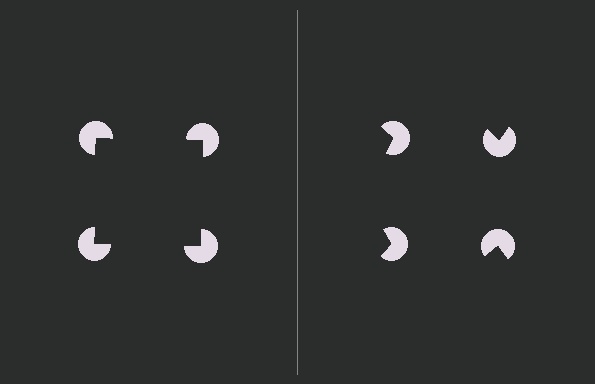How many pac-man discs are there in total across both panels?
8 — 4 on each side.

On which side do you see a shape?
An illusory square appears on the left side. On the right side the wedge cuts are rotated, so no coherent shape forms.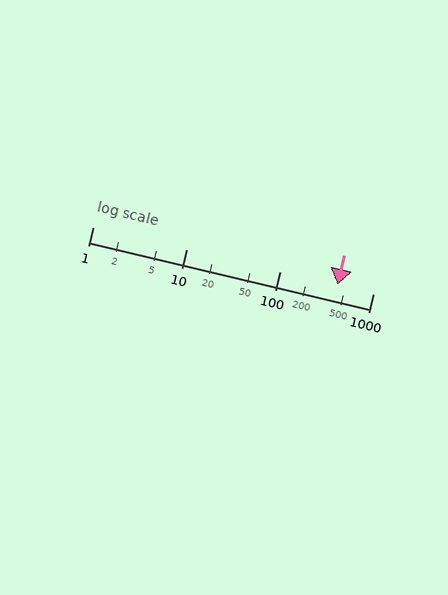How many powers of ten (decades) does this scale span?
The scale spans 3 decades, from 1 to 1000.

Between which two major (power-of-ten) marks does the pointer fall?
The pointer is between 100 and 1000.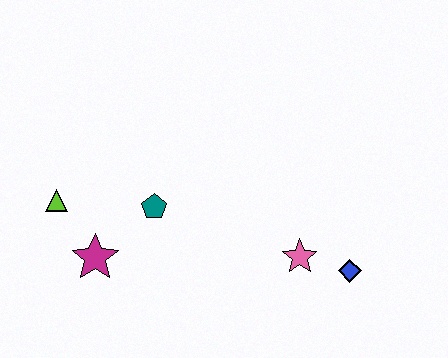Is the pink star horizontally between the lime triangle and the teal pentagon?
No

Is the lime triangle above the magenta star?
Yes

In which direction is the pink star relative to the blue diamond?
The pink star is to the left of the blue diamond.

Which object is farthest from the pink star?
The lime triangle is farthest from the pink star.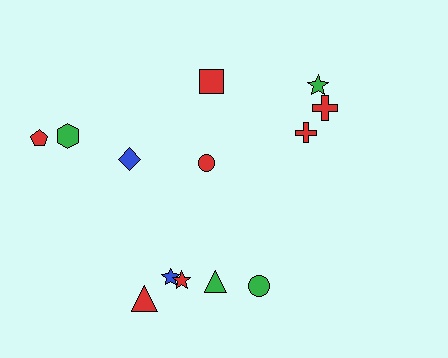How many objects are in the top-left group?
There are 5 objects.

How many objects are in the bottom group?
There are 5 objects.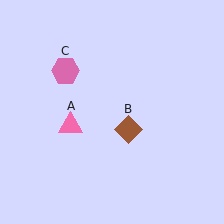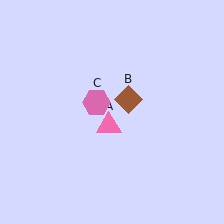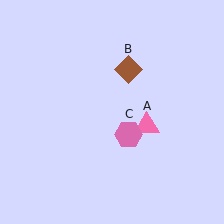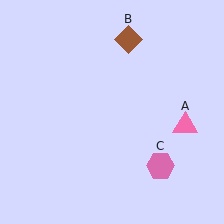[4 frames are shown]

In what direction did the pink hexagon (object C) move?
The pink hexagon (object C) moved down and to the right.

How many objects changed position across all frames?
3 objects changed position: pink triangle (object A), brown diamond (object B), pink hexagon (object C).